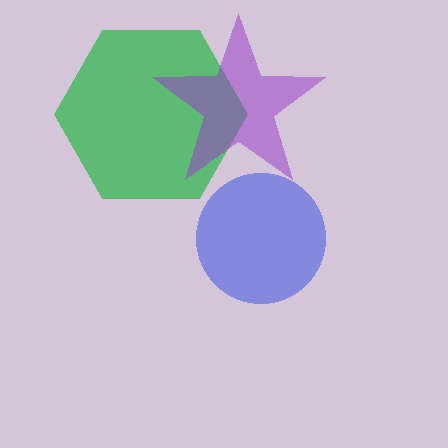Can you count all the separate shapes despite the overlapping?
Yes, there are 3 separate shapes.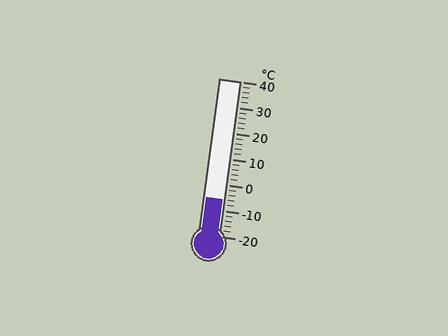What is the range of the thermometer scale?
The thermometer scale ranges from -20°C to 40°C.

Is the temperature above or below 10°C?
The temperature is below 10°C.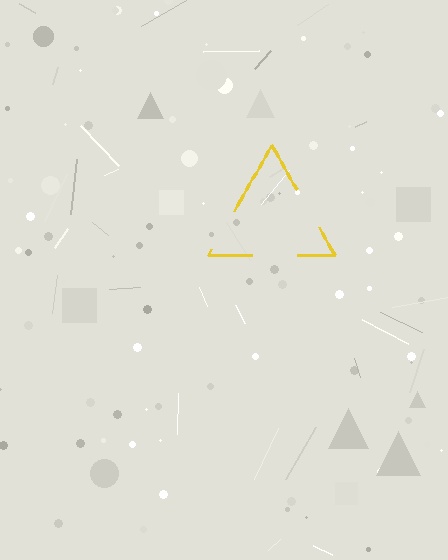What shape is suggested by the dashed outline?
The dashed outline suggests a triangle.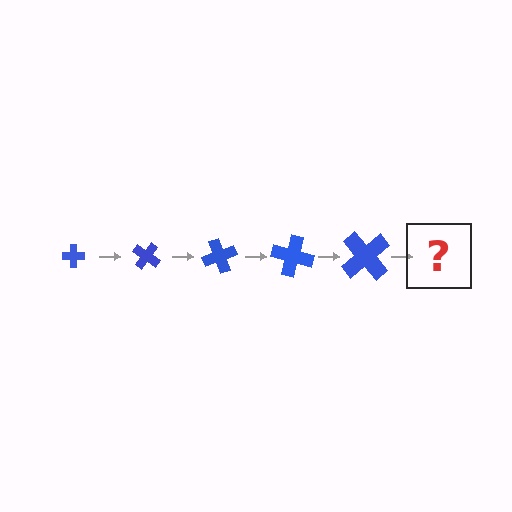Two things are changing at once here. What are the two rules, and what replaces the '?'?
The two rules are that the cross grows larger each step and it rotates 35 degrees each step. The '?' should be a cross, larger than the previous one and rotated 175 degrees from the start.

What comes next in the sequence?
The next element should be a cross, larger than the previous one and rotated 175 degrees from the start.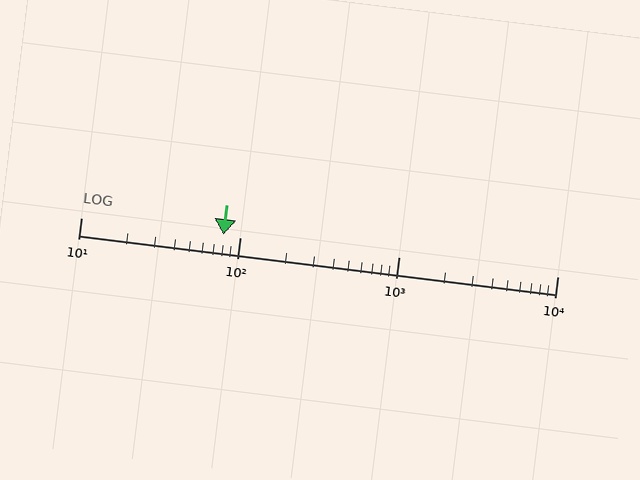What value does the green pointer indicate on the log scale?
The pointer indicates approximately 79.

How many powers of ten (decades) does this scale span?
The scale spans 3 decades, from 10 to 10000.